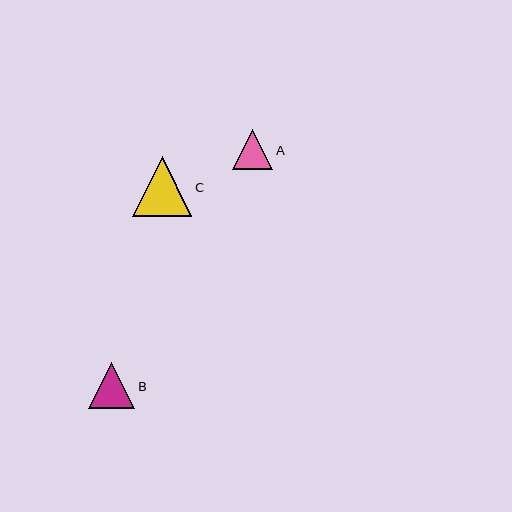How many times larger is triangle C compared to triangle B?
Triangle C is approximately 1.3 times the size of triangle B.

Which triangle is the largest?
Triangle C is the largest with a size of approximately 59 pixels.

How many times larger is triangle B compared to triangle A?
Triangle B is approximately 1.1 times the size of triangle A.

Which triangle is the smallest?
Triangle A is the smallest with a size of approximately 40 pixels.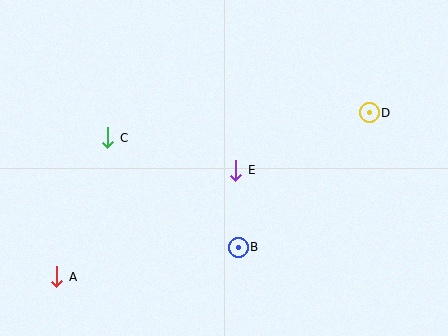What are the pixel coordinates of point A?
Point A is at (57, 277).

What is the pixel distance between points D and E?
The distance between D and E is 146 pixels.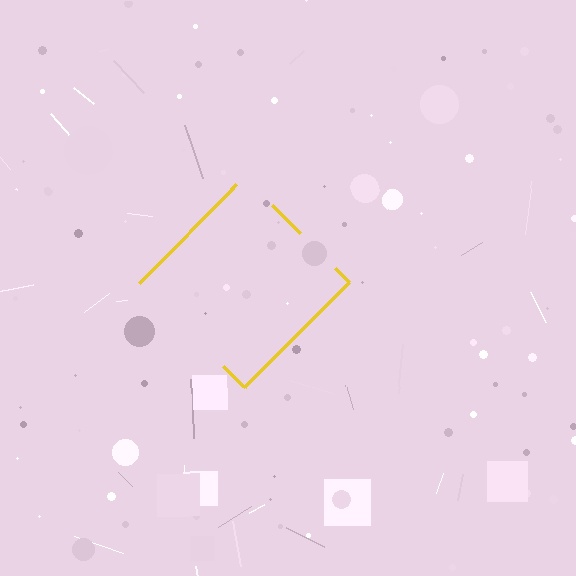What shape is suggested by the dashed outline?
The dashed outline suggests a diamond.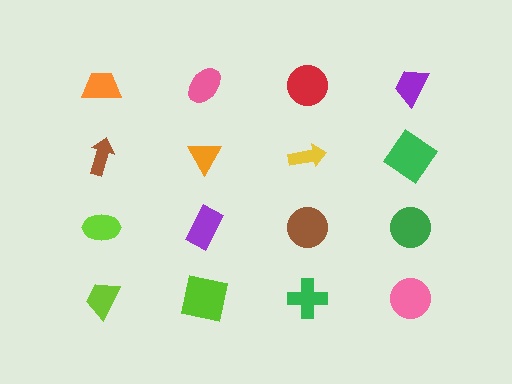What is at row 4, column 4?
A pink circle.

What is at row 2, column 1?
A brown arrow.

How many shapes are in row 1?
4 shapes.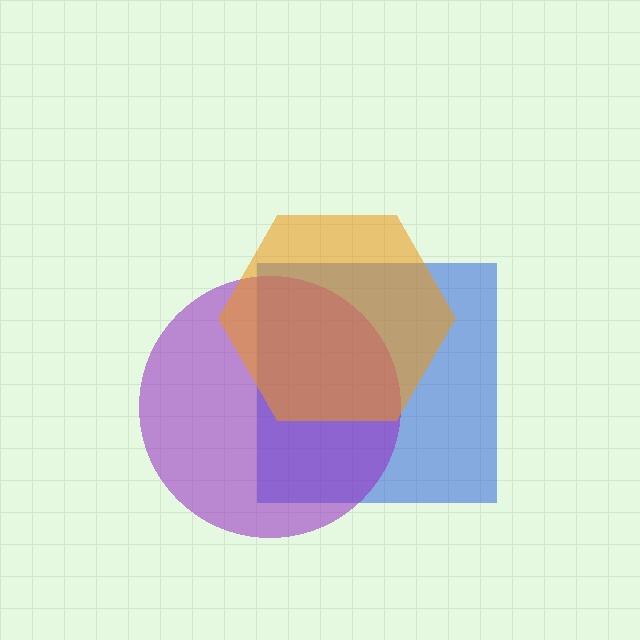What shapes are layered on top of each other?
The layered shapes are: a blue square, a purple circle, an orange hexagon.